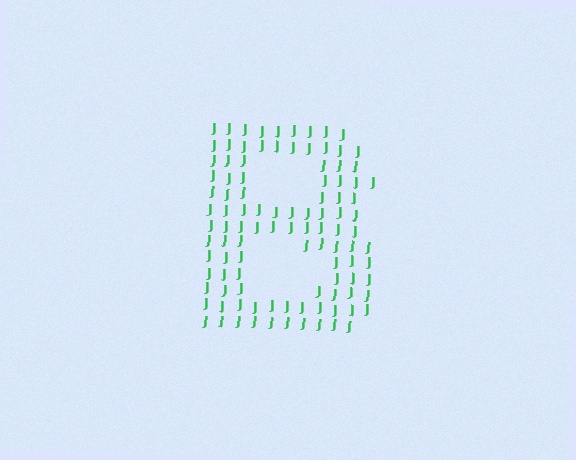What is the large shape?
The large shape is the letter B.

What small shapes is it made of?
It is made of small letter J's.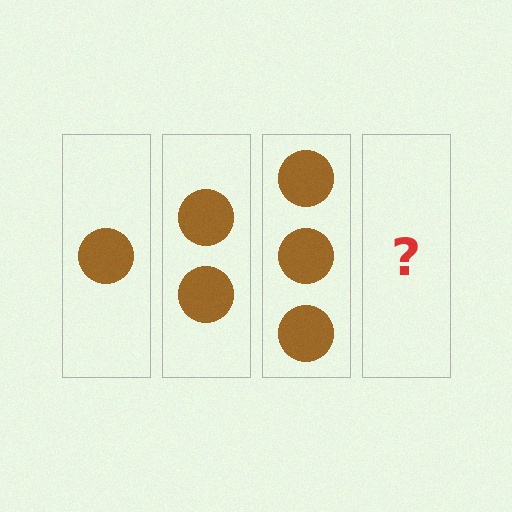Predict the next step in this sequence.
The next step is 4 circles.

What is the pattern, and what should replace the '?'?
The pattern is that each step adds one more circle. The '?' should be 4 circles.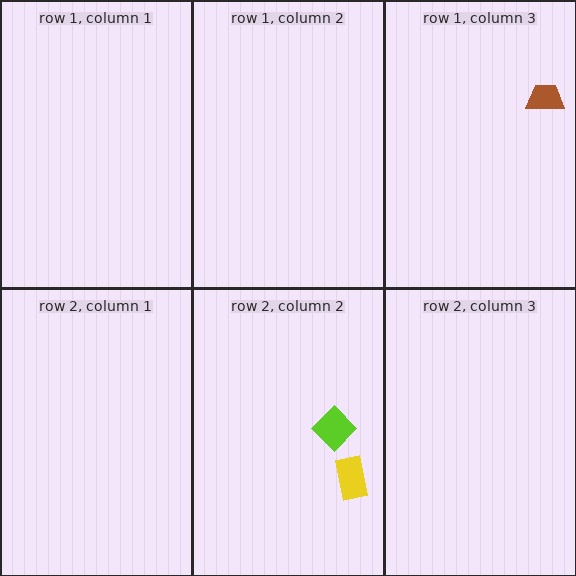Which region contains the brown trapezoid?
The row 1, column 3 region.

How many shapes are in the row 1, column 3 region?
1.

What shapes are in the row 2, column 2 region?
The yellow rectangle, the lime diamond.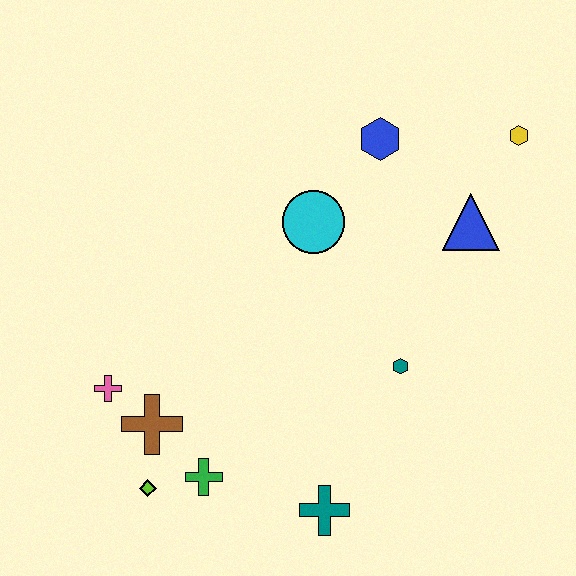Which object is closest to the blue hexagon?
The cyan circle is closest to the blue hexagon.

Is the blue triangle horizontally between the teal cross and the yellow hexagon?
Yes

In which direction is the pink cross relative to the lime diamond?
The pink cross is above the lime diamond.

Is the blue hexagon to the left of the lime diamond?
No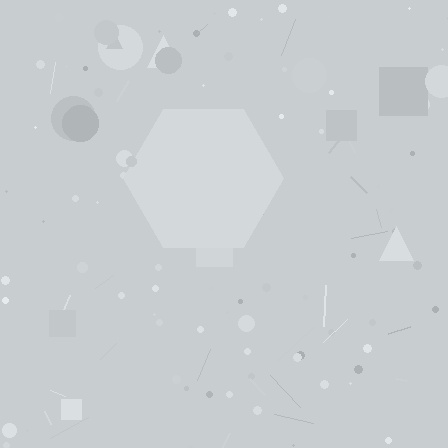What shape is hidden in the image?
A hexagon is hidden in the image.